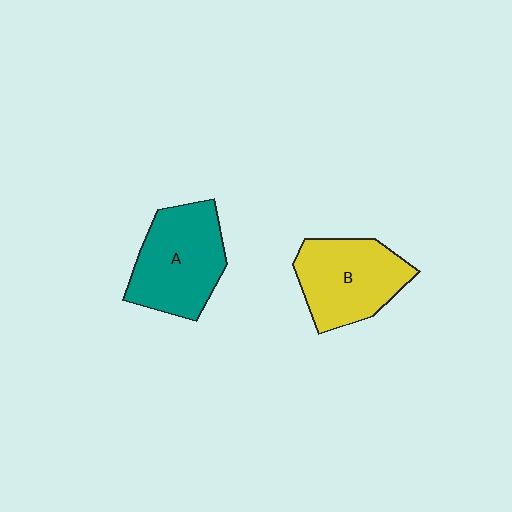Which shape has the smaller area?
Shape B (yellow).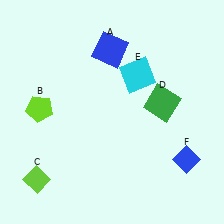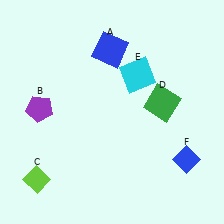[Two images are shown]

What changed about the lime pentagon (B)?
In Image 1, B is lime. In Image 2, it changed to purple.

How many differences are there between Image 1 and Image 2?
There is 1 difference between the two images.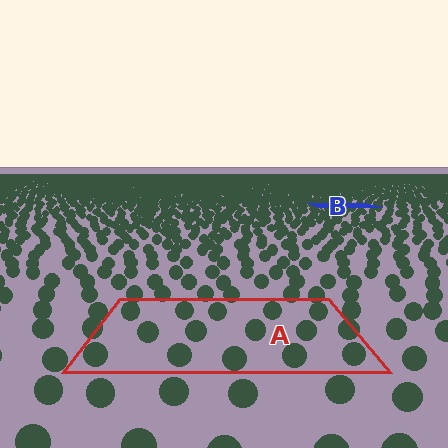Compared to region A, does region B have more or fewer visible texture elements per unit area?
Region B has more texture elements per unit area — they are packed more densely because it is farther away.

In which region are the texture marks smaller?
The texture marks are smaller in region B, because it is farther away.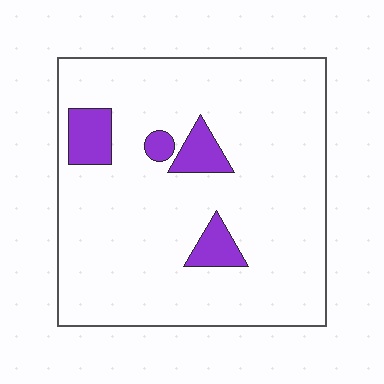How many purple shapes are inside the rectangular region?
4.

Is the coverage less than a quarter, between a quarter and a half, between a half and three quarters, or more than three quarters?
Less than a quarter.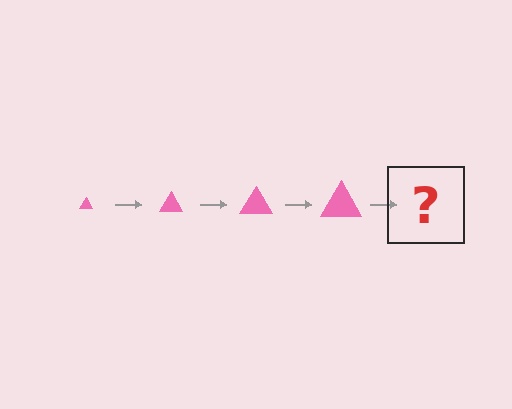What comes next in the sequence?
The next element should be a pink triangle, larger than the previous one.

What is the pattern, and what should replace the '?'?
The pattern is that the triangle gets progressively larger each step. The '?' should be a pink triangle, larger than the previous one.